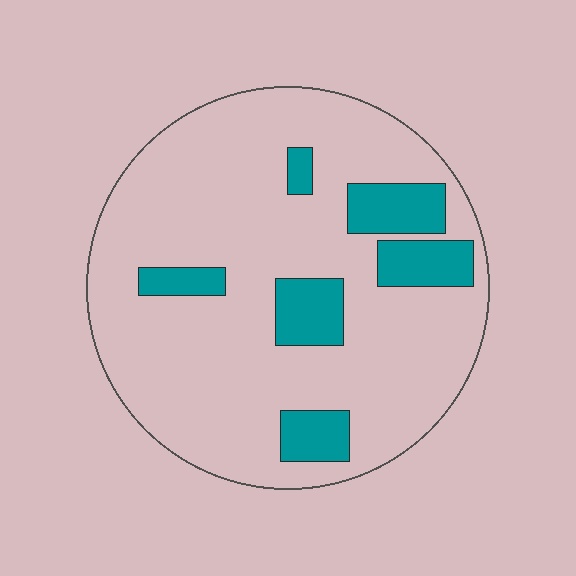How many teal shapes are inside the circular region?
6.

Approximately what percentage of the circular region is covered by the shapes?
Approximately 15%.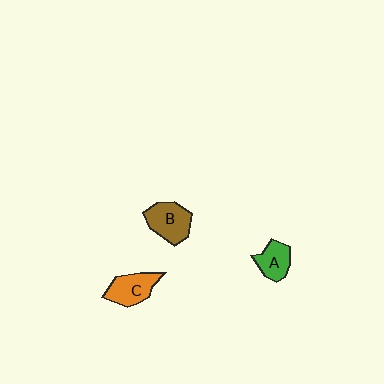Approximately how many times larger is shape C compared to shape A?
Approximately 1.2 times.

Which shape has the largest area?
Shape B (brown).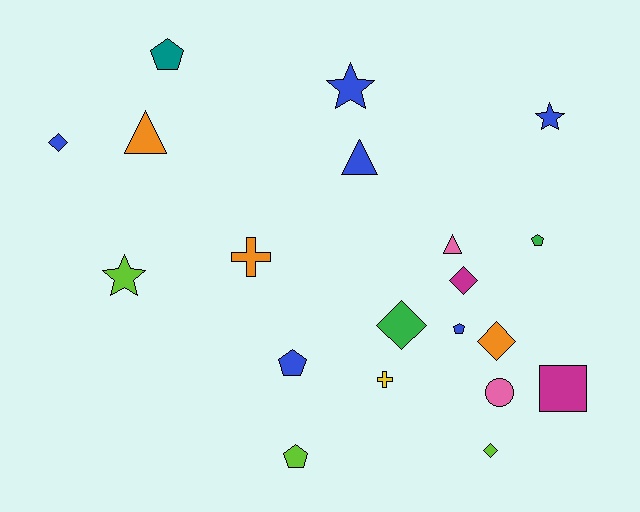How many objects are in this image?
There are 20 objects.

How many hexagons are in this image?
There are no hexagons.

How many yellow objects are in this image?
There is 1 yellow object.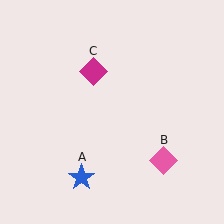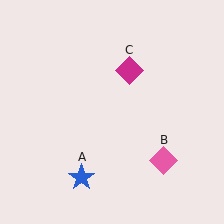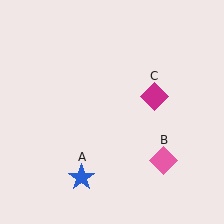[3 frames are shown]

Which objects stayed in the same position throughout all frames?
Blue star (object A) and pink diamond (object B) remained stationary.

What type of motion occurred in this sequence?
The magenta diamond (object C) rotated clockwise around the center of the scene.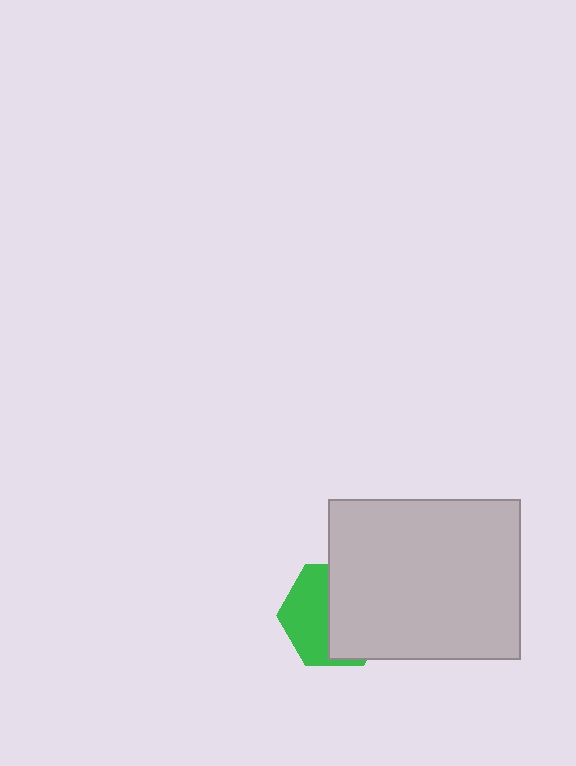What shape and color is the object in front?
The object in front is a light gray rectangle.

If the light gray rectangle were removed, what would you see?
You would see the complete green hexagon.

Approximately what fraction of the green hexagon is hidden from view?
Roughly 55% of the green hexagon is hidden behind the light gray rectangle.